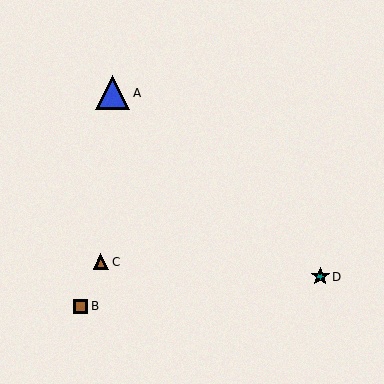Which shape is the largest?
The blue triangle (labeled A) is the largest.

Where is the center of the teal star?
The center of the teal star is at (320, 277).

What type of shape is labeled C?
Shape C is a brown triangle.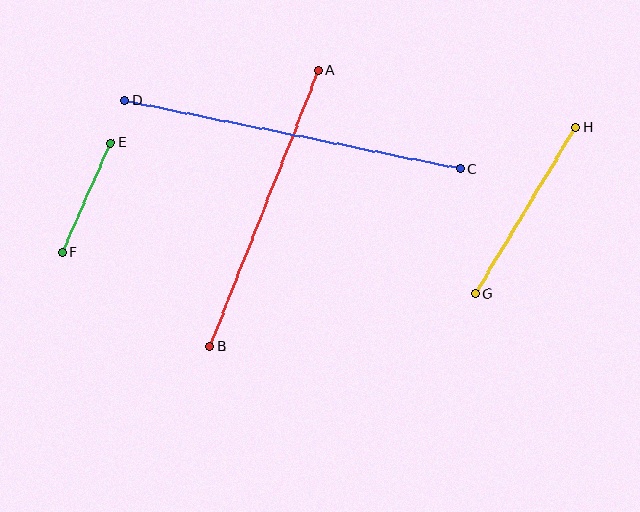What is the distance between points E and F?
The distance is approximately 119 pixels.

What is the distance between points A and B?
The distance is approximately 296 pixels.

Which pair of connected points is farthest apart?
Points C and D are farthest apart.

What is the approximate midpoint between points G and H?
The midpoint is at approximately (525, 211) pixels.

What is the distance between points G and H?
The distance is approximately 194 pixels.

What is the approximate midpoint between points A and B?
The midpoint is at approximately (264, 208) pixels.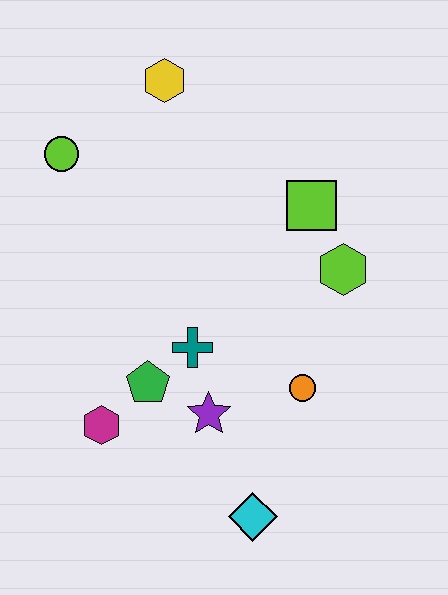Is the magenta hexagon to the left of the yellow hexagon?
Yes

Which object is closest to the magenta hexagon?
The green pentagon is closest to the magenta hexagon.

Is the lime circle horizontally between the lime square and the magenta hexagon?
No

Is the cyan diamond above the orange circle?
No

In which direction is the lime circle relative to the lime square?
The lime circle is to the left of the lime square.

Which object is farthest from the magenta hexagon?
The yellow hexagon is farthest from the magenta hexagon.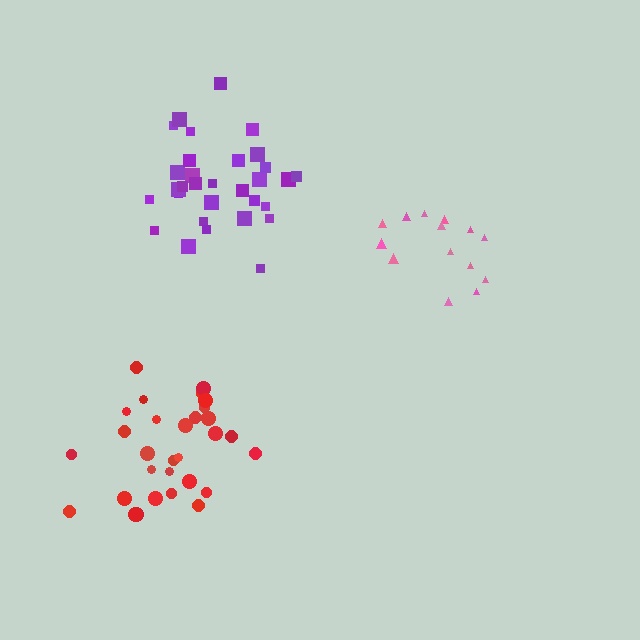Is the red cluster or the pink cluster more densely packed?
Red.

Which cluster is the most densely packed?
Purple.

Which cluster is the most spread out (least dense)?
Pink.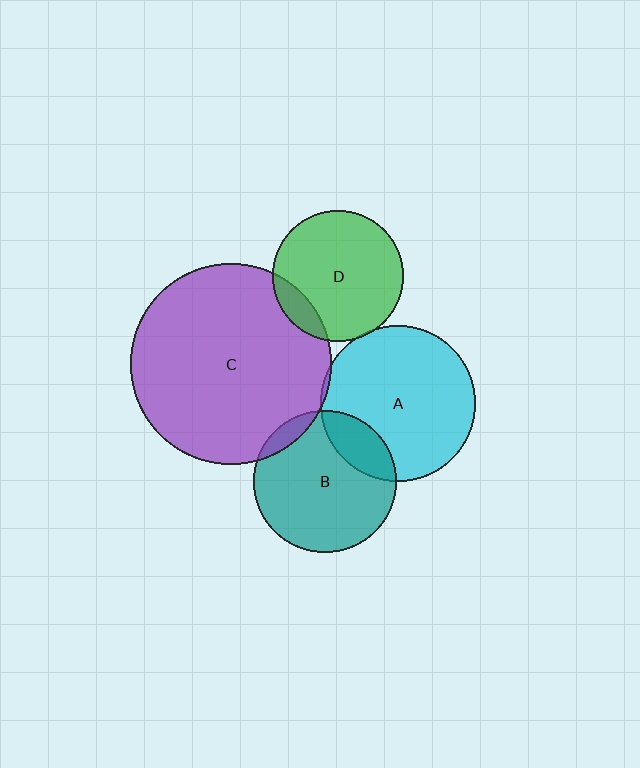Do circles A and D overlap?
Yes.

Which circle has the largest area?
Circle C (purple).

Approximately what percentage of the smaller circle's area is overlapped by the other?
Approximately 5%.